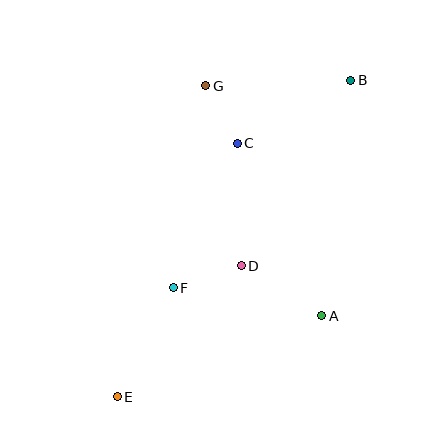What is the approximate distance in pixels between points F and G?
The distance between F and G is approximately 205 pixels.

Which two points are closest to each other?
Points C and G are closest to each other.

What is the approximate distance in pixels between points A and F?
The distance between A and F is approximately 151 pixels.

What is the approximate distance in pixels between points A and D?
The distance between A and D is approximately 95 pixels.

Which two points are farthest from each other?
Points B and E are farthest from each other.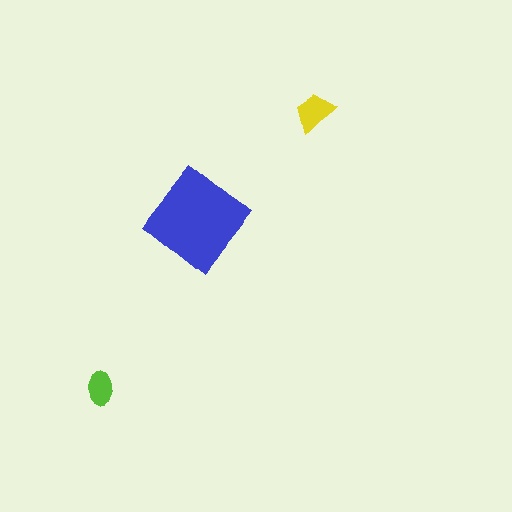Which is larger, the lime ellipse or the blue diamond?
The blue diamond.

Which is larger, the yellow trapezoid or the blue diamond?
The blue diamond.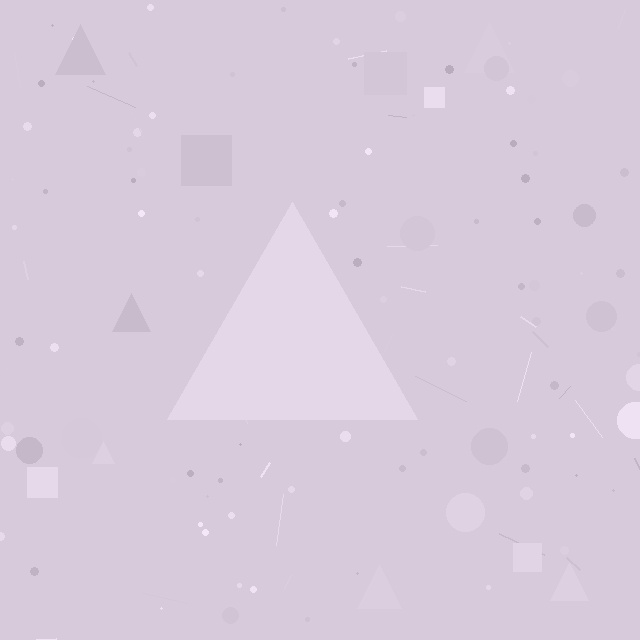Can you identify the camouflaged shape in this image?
The camouflaged shape is a triangle.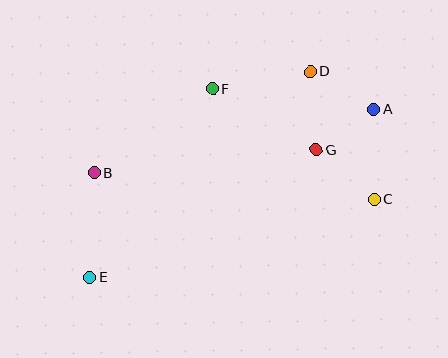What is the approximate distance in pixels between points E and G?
The distance between E and G is approximately 260 pixels.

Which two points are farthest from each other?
Points A and E are farthest from each other.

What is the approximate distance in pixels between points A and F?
The distance between A and F is approximately 162 pixels.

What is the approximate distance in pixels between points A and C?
The distance between A and C is approximately 90 pixels.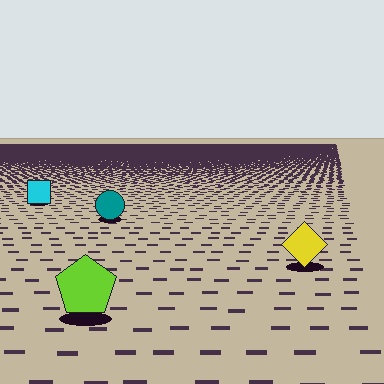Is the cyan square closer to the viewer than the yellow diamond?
No. The yellow diamond is closer — you can tell from the texture gradient: the ground texture is coarser near it.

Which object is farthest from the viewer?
The cyan square is farthest from the viewer. It appears smaller and the ground texture around it is denser.